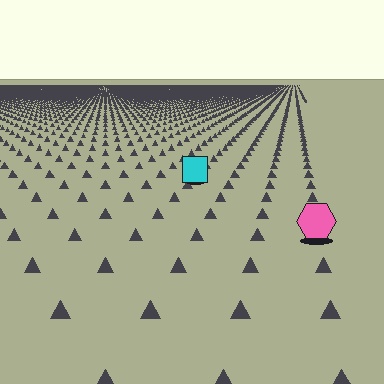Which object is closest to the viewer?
The pink hexagon is closest. The texture marks near it are larger and more spread out.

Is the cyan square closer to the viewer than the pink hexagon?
No. The pink hexagon is closer — you can tell from the texture gradient: the ground texture is coarser near it.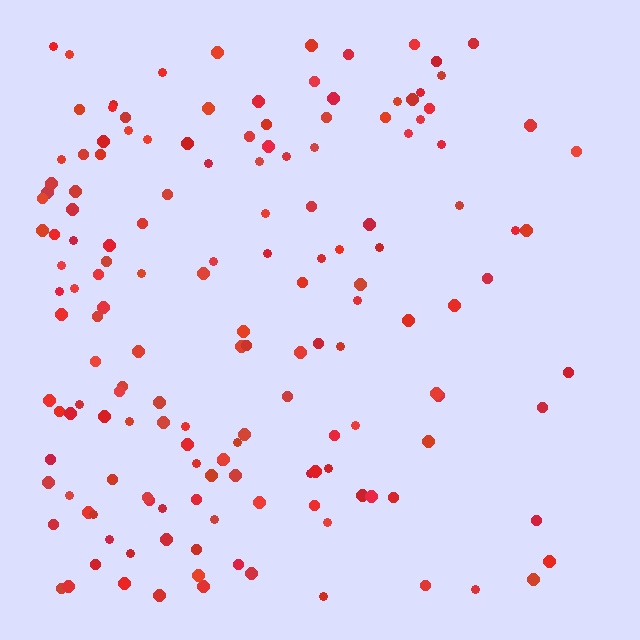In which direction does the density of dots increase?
From right to left, with the left side densest.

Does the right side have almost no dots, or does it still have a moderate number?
Still a moderate number, just noticeably fewer than the left.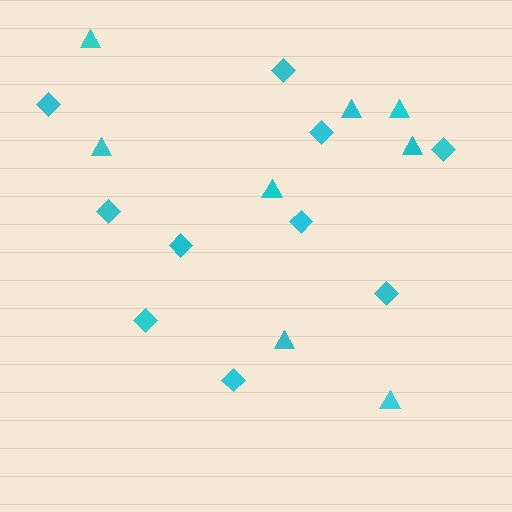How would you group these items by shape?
There are 2 groups: one group of diamonds (10) and one group of triangles (8).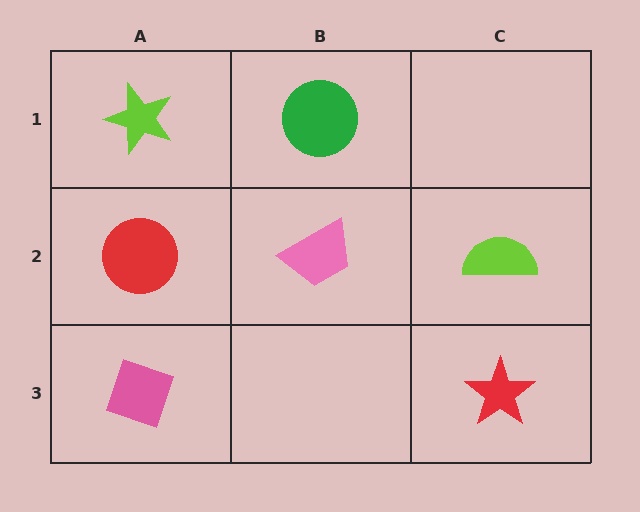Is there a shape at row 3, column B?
No, that cell is empty.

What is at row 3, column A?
A pink diamond.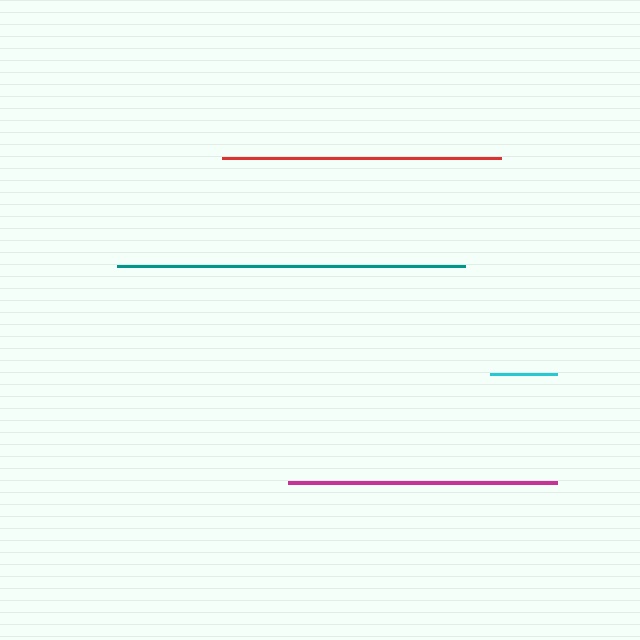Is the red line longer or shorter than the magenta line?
The red line is longer than the magenta line.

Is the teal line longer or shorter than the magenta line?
The teal line is longer than the magenta line.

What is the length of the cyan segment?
The cyan segment is approximately 67 pixels long.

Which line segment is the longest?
The teal line is the longest at approximately 348 pixels.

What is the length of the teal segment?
The teal segment is approximately 348 pixels long.